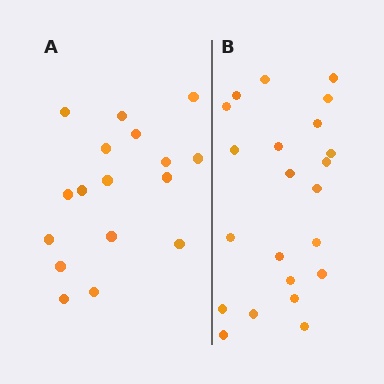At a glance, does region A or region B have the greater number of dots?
Region B (the right region) has more dots.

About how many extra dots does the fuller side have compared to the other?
Region B has about 5 more dots than region A.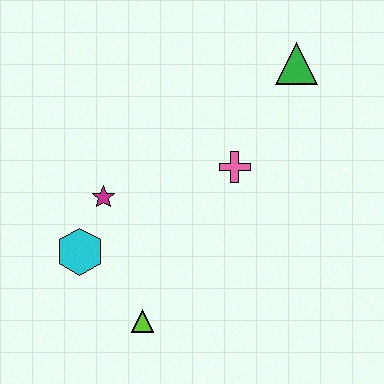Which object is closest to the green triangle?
The pink cross is closest to the green triangle.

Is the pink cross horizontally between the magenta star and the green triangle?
Yes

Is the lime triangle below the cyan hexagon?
Yes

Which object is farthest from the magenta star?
The green triangle is farthest from the magenta star.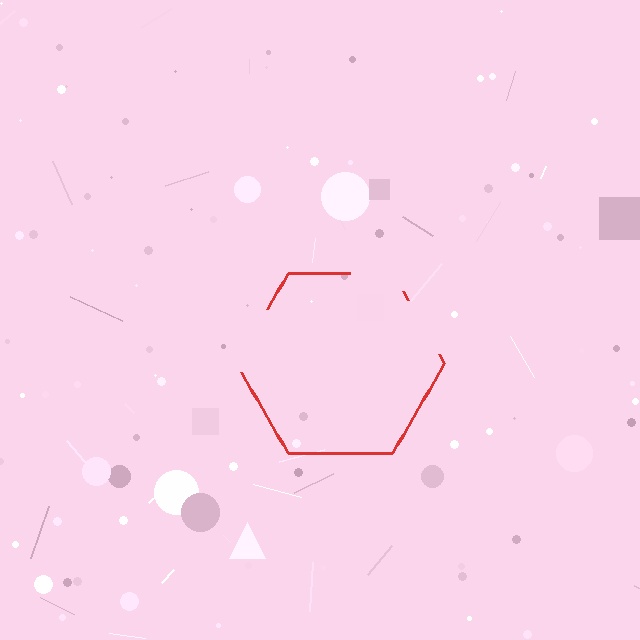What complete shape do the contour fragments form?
The contour fragments form a hexagon.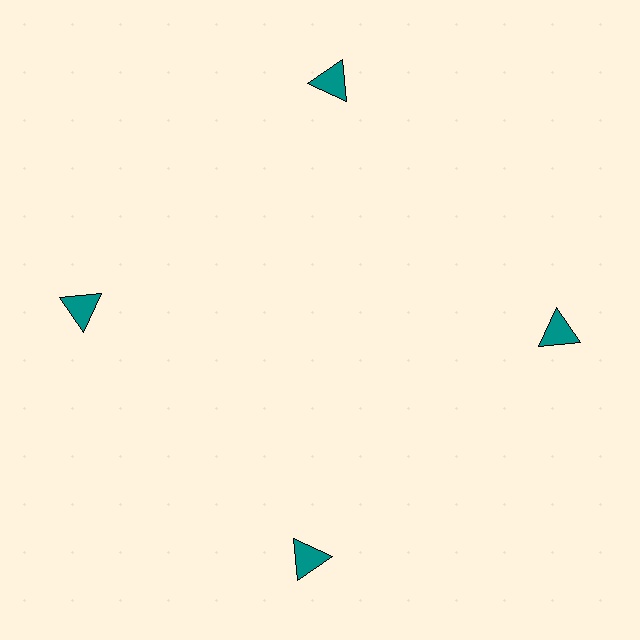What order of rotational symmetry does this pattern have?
This pattern has 4-fold rotational symmetry.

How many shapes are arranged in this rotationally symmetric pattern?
There are 4 shapes, arranged in 4 groups of 1.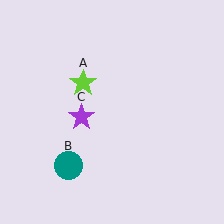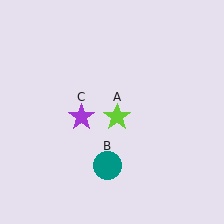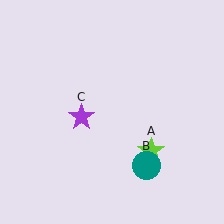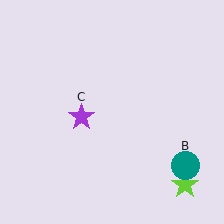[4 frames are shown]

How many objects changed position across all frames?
2 objects changed position: lime star (object A), teal circle (object B).